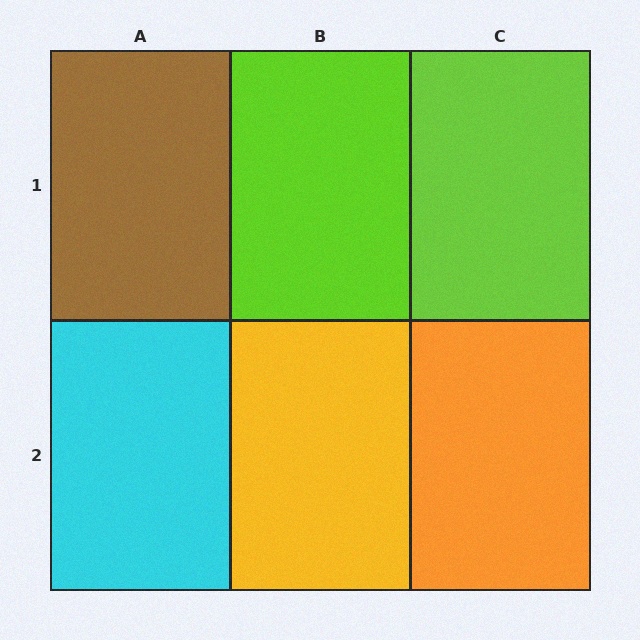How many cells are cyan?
1 cell is cyan.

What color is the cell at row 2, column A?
Cyan.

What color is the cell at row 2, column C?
Orange.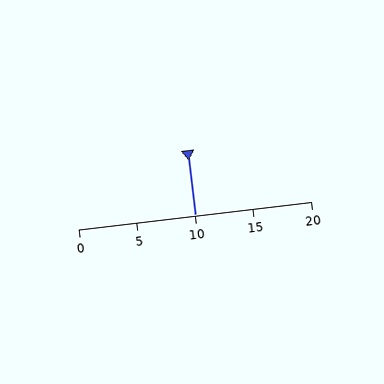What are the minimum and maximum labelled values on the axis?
The axis runs from 0 to 20.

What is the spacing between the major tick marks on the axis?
The major ticks are spaced 5 apart.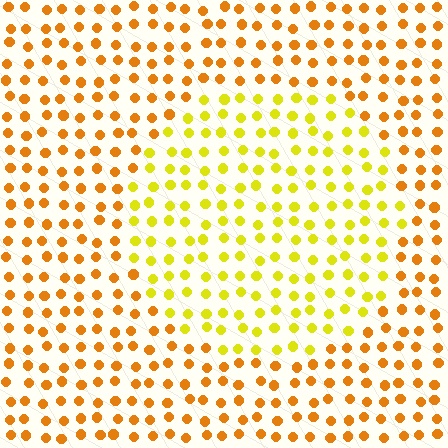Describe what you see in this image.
The image is filled with small orange elements in a uniform arrangement. A circle-shaped region is visible where the elements are tinted to a slightly different hue, forming a subtle color boundary.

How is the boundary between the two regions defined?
The boundary is defined purely by a slight shift in hue (about 31 degrees). Spacing, size, and orientation are identical on both sides.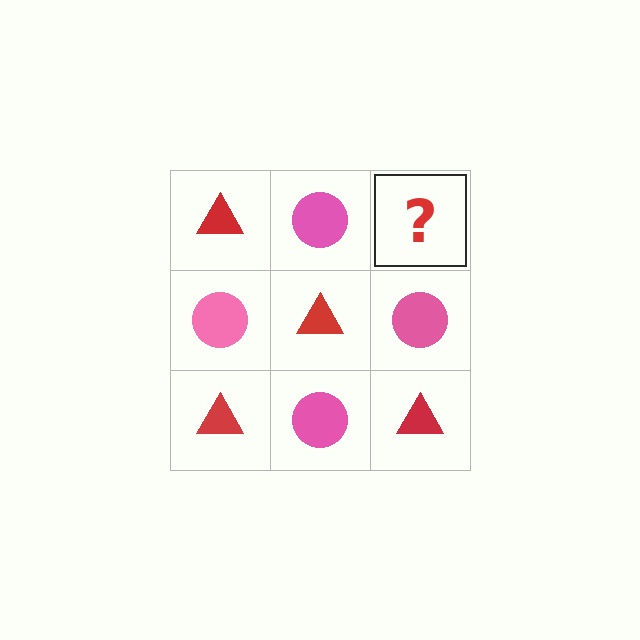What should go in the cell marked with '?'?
The missing cell should contain a red triangle.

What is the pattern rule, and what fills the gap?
The rule is that it alternates red triangle and pink circle in a checkerboard pattern. The gap should be filled with a red triangle.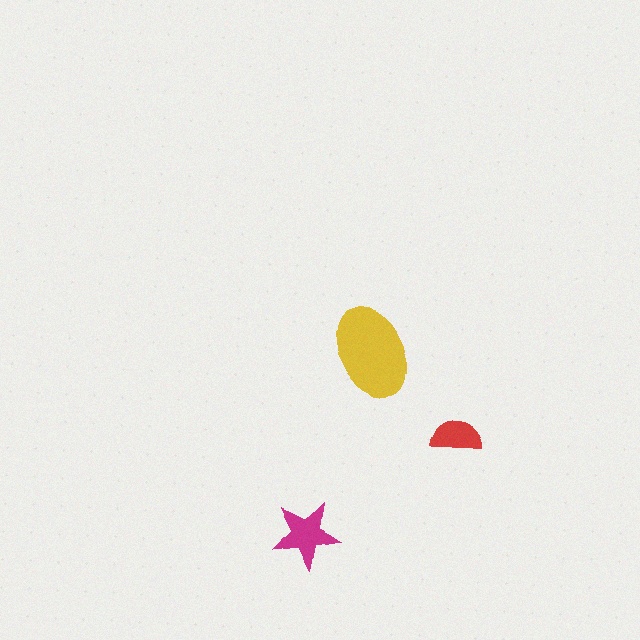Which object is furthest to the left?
The magenta star is leftmost.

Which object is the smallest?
The red semicircle.